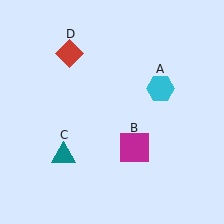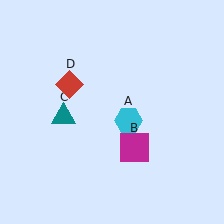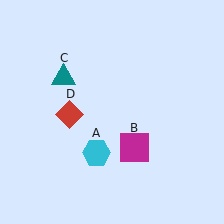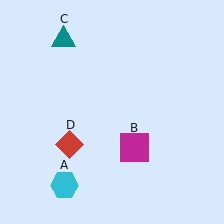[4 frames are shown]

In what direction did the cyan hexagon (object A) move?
The cyan hexagon (object A) moved down and to the left.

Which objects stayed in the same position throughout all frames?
Magenta square (object B) remained stationary.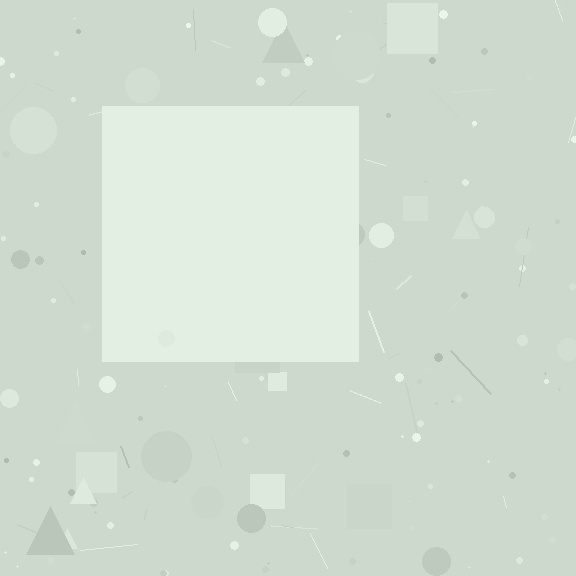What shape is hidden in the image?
A square is hidden in the image.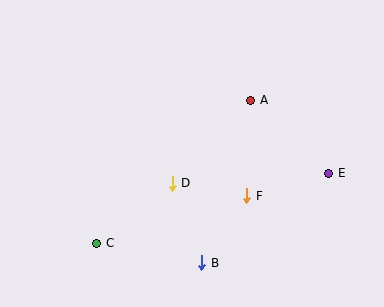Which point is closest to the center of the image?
Point D at (172, 183) is closest to the center.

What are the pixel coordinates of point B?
Point B is at (202, 263).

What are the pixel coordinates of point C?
Point C is at (97, 244).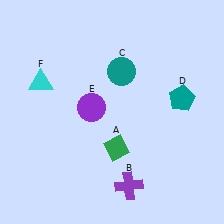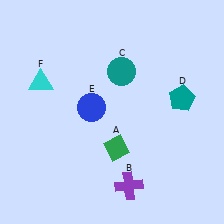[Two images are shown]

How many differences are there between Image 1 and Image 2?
There is 1 difference between the two images.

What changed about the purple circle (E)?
In Image 1, E is purple. In Image 2, it changed to blue.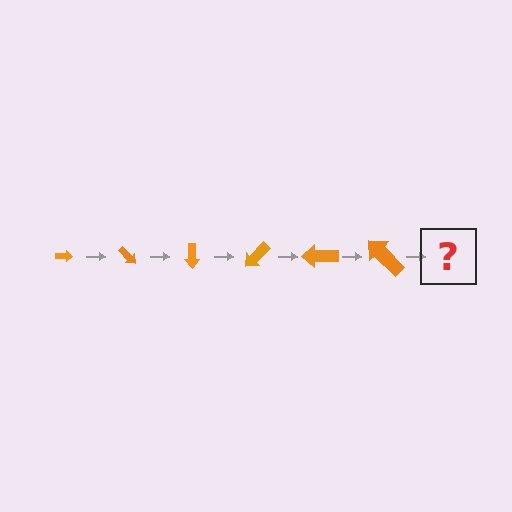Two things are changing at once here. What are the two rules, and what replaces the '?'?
The two rules are that the arrow grows larger each step and it rotates 45 degrees each step. The '?' should be an arrow, larger than the previous one and rotated 270 degrees from the start.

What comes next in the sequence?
The next element should be an arrow, larger than the previous one and rotated 270 degrees from the start.